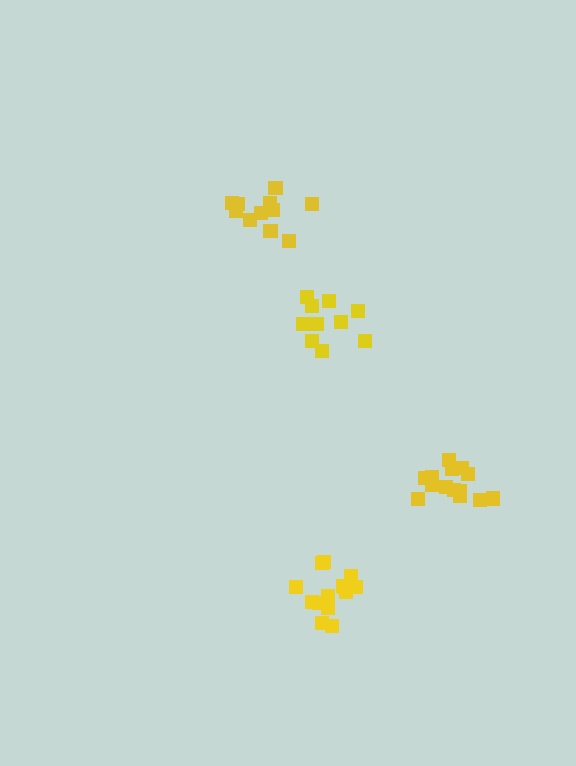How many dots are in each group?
Group 1: 10 dots, Group 2: 14 dots, Group 3: 12 dots, Group 4: 14 dots (50 total).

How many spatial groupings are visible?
There are 4 spatial groupings.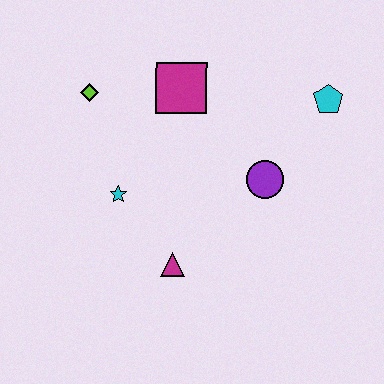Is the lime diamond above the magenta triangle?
Yes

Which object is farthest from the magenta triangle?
The cyan pentagon is farthest from the magenta triangle.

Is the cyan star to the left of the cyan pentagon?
Yes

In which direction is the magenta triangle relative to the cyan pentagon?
The magenta triangle is below the cyan pentagon.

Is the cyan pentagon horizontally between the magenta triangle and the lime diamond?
No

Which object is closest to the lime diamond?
The magenta square is closest to the lime diamond.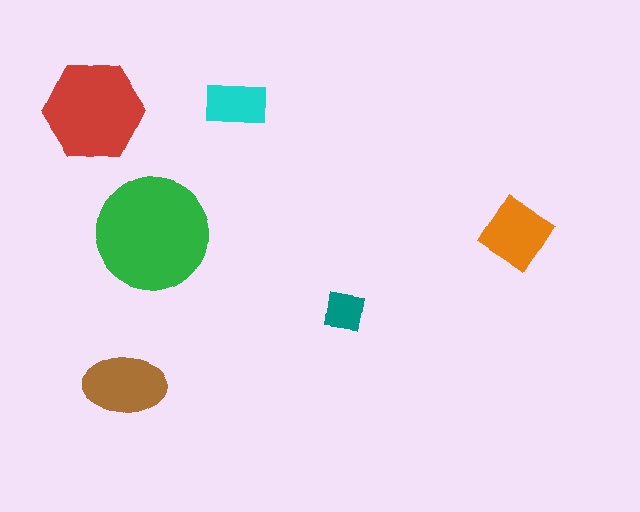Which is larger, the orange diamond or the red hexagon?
The red hexagon.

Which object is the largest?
The green circle.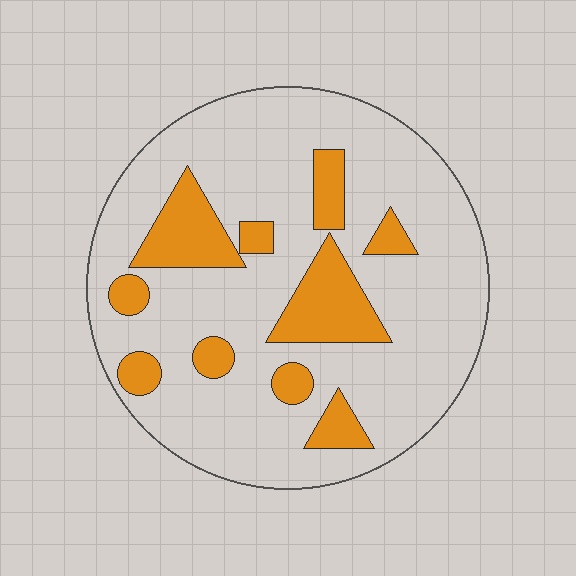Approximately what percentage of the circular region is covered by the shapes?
Approximately 20%.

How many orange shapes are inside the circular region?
10.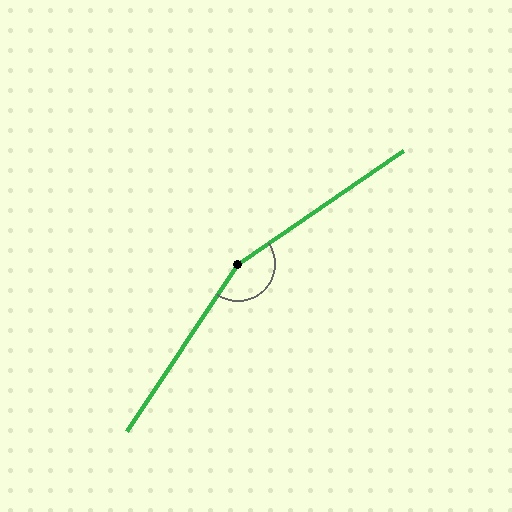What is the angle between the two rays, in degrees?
Approximately 158 degrees.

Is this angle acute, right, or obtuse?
It is obtuse.